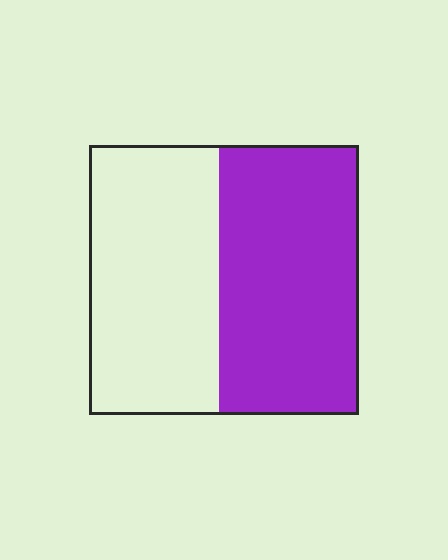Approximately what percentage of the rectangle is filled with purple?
Approximately 50%.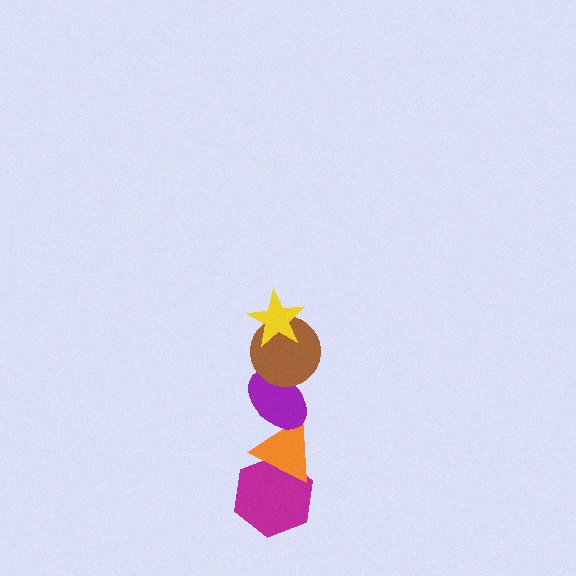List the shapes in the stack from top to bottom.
From top to bottom: the yellow star, the brown circle, the purple ellipse, the orange triangle, the magenta hexagon.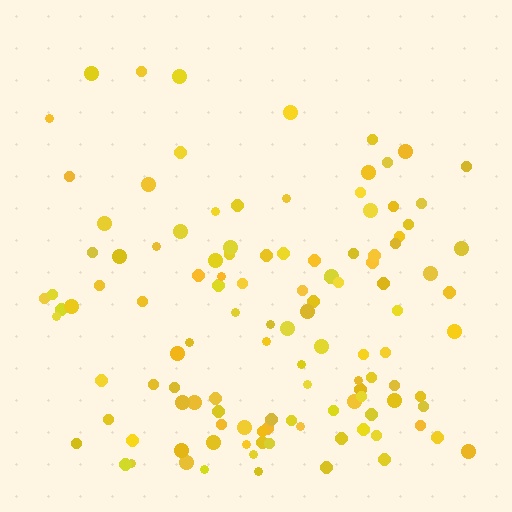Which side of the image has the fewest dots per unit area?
The top.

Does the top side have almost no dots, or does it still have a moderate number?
Still a moderate number, just noticeably fewer than the bottom.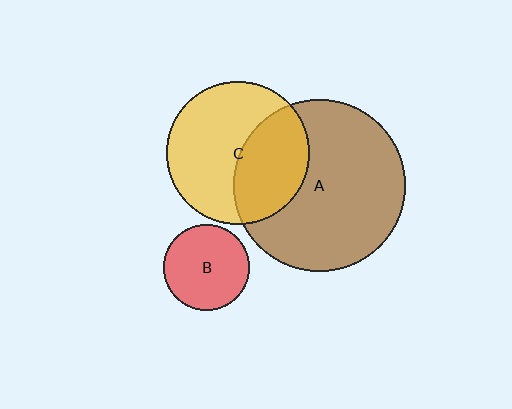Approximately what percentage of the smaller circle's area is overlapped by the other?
Approximately 40%.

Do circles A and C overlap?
Yes.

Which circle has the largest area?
Circle A (brown).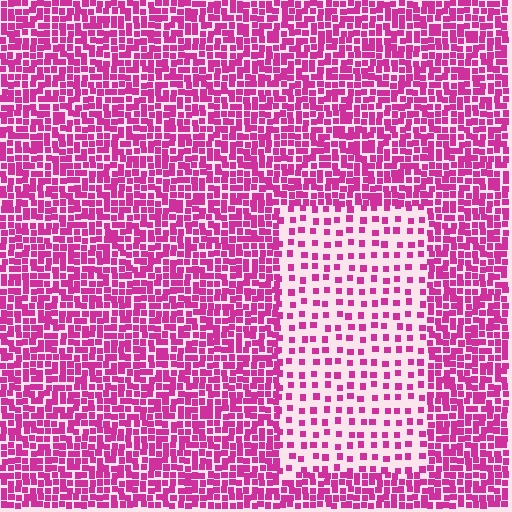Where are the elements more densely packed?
The elements are more densely packed outside the rectangle boundary.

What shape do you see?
I see a rectangle.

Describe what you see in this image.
The image contains small magenta elements arranged at two different densities. A rectangle-shaped region is visible where the elements are less densely packed than the surrounding area.